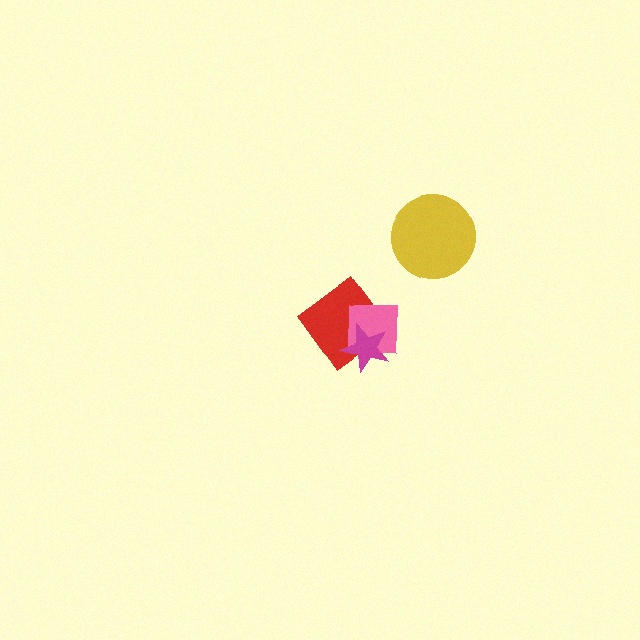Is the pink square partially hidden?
Yes, it is partially covered by another shape.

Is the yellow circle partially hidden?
No, no other shape covers it.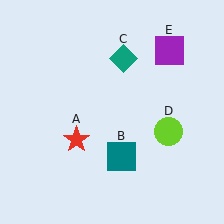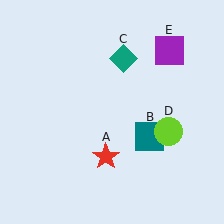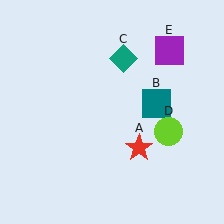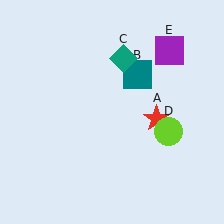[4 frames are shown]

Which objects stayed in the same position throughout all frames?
Teal diamond (object C) and lime circle (object D) and purple square (object E) remained stationary.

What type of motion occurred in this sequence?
The red star (object A), teal square (object B) rotated counterclockwise around the center of the scene.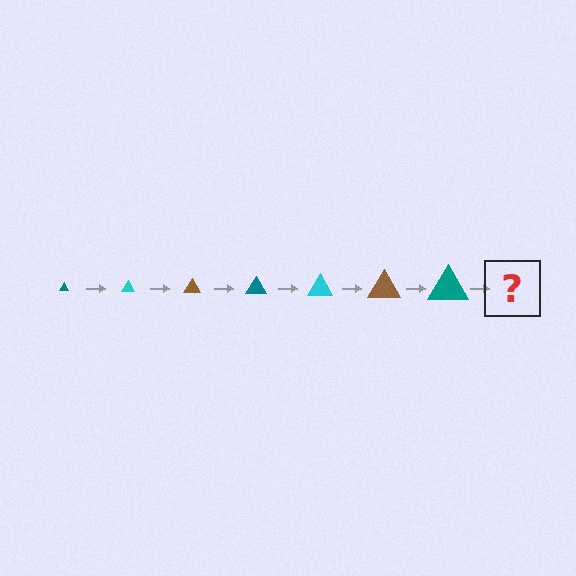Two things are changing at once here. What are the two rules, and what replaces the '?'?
The two rules are that the triangle grows larger each step and the color cycles through teal, cyan, and brown. The '?' should be a cyan triangle, larger than the previous one.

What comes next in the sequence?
The next element should be a cyan triangle, larger than the previous one.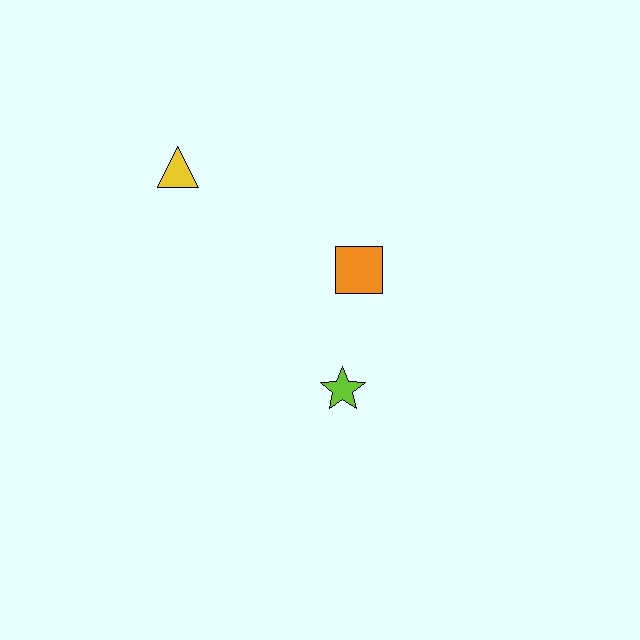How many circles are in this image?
There are no circles.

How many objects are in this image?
There are 3 objects.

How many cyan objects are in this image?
There are no cyan objects.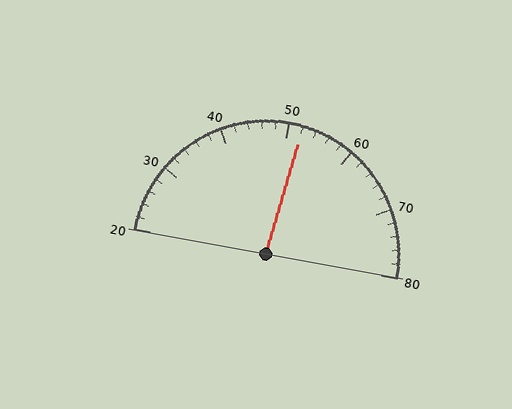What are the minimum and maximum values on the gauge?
The gauge ranges from 20 to 80.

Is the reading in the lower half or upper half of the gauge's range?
The reading is in the upper half of the range (20 to 80).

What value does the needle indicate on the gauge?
The needle indicates approximately 52.